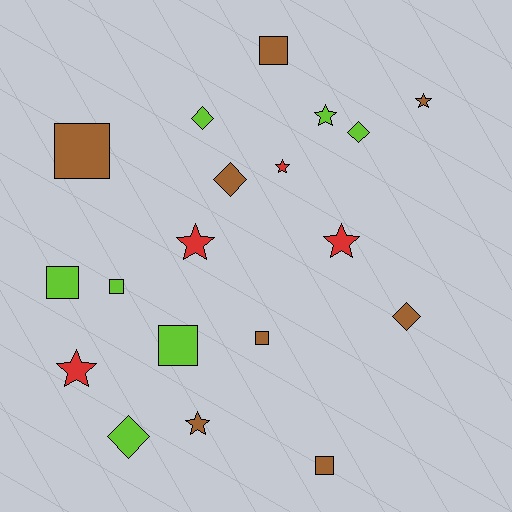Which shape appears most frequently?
Star, with 7 objects.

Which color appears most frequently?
Brown, with 8 objects.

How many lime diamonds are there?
There are 3 lime diamonds.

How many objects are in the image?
There are 19 objects.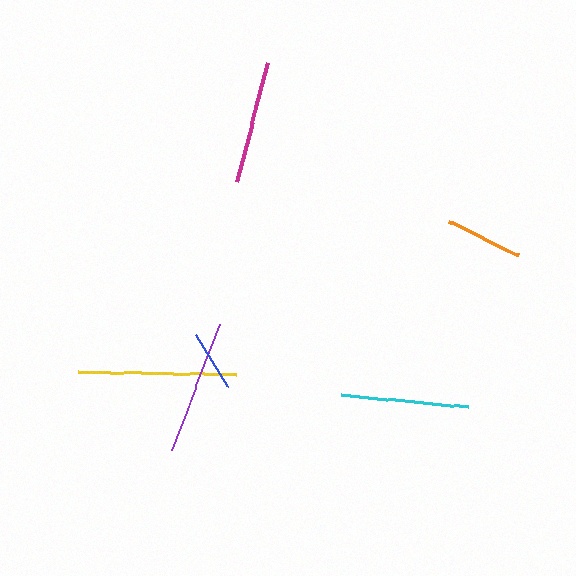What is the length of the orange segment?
The orange segment is approximately 77 pixels long.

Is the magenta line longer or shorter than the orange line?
The magenta line is longer than the orange line.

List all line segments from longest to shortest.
From longest to shortest: yellow, purple, cyan, magenta, orange, blue.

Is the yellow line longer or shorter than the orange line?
The yellow line is longer than the orange line.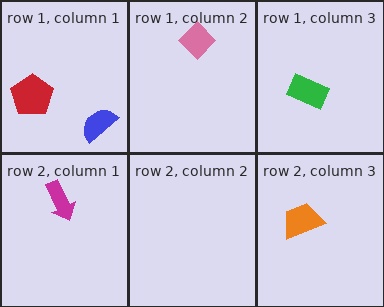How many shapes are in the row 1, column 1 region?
2.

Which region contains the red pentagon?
The row 1, column 1 region.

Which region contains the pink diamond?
The row 1, column 2 region.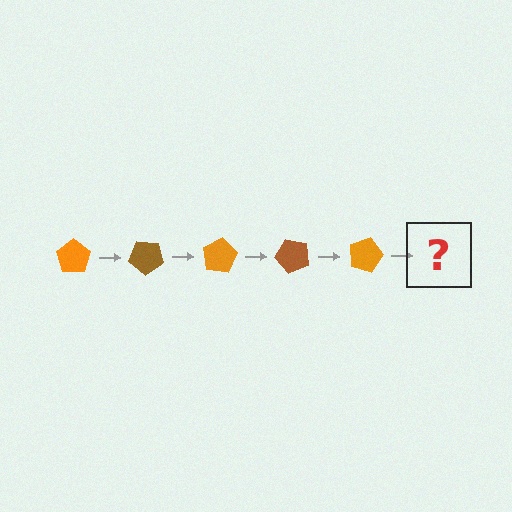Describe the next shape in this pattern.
It should be a brown pentagon, rotated 200 degrees from the start.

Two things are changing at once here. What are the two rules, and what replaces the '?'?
The two rules are that it rotates 40 degrees each step and the color cycles through orange and brown. The '?' should be a brown pentagon, rotated 200 degrees from the start.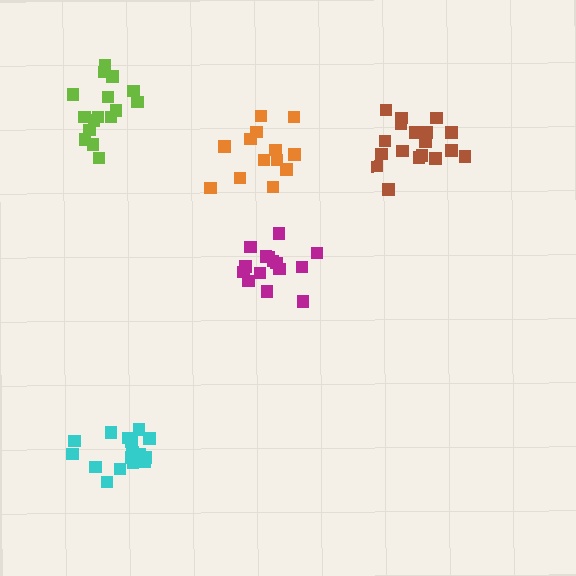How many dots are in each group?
Group 1: 13 dots, Group 2: 16 dots, Group 3: 15 dots, Group 4: 18 dots, Group 5: 16 dots (78 total).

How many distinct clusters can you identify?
There are 5 distinct clusters.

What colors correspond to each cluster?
The clusters are colored: orange, lime, magenta, brown, cyan.